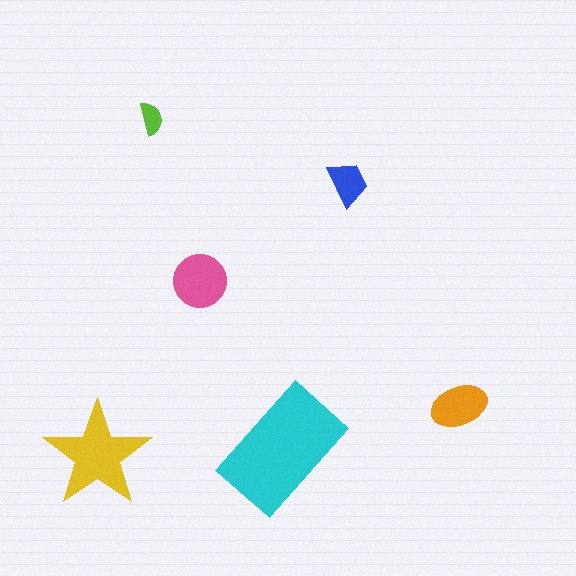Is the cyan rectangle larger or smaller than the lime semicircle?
Larger.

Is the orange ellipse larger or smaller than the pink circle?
Smaller.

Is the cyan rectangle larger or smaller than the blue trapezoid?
Larger.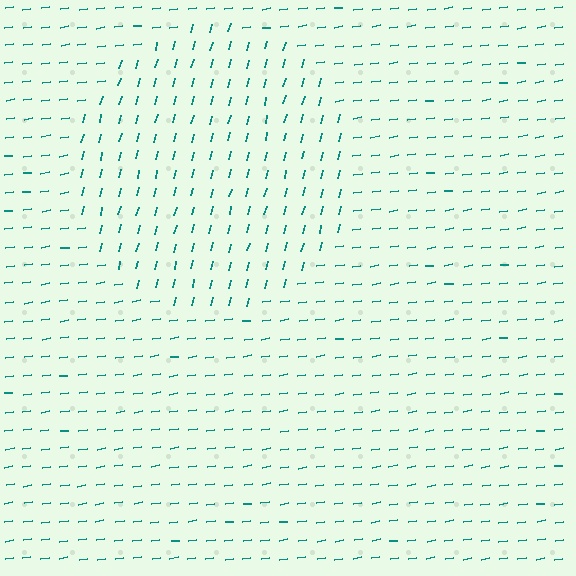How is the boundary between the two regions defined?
The boundary is defined purely by a change in line orientation (approximately 67 degrees difference). All lines are the same color and thickness.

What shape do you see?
I see a circle.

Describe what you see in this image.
The image is filled with small teal line segments. A circle region in the image has lines oriented differently from the surrounding lines, creating a visible texture boundary.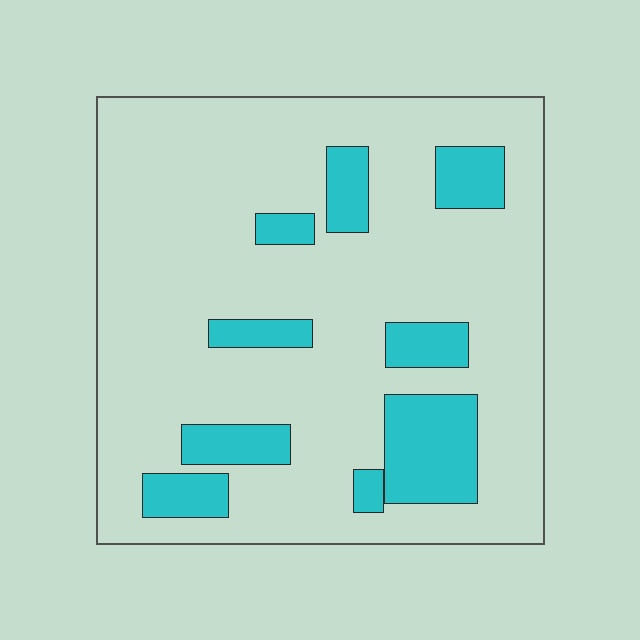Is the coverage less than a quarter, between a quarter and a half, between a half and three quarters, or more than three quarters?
Less than a quarter.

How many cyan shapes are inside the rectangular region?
9.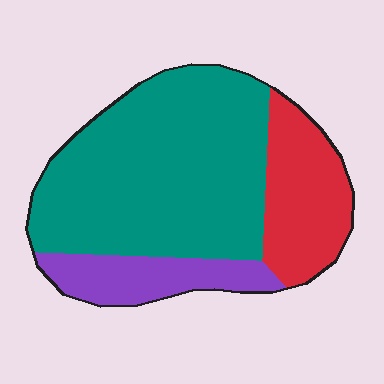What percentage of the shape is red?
Red covers 22% of the shape.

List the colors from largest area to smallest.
From largest to smallest: teal, red, purple.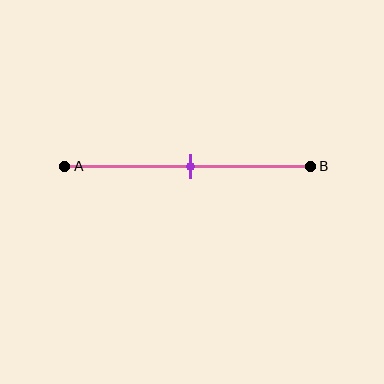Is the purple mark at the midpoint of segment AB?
Yes, the mark is approximately at the midpoint.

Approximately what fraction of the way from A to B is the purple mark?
The purple mark is approximately 50% of the way from A to B.